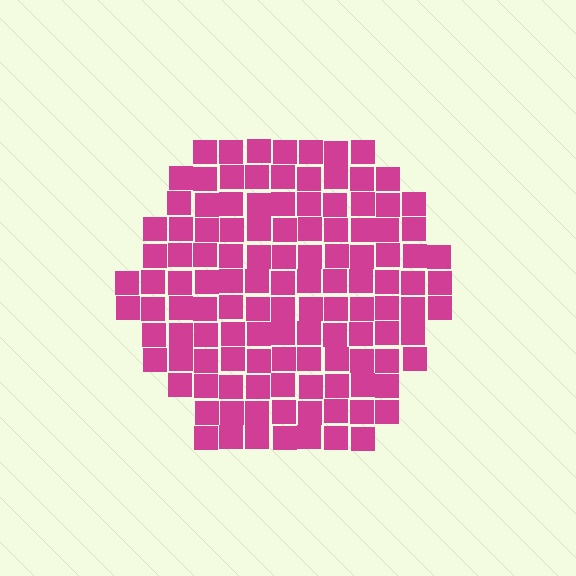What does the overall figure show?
The overall figure shows a hexagon.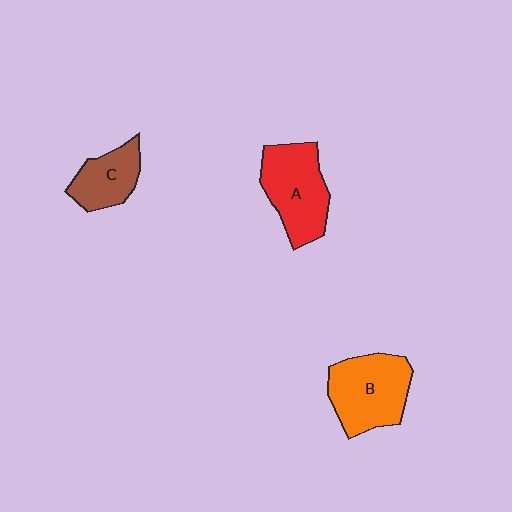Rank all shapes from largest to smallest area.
From largest to smallest: B (orange), A (red), C (brown).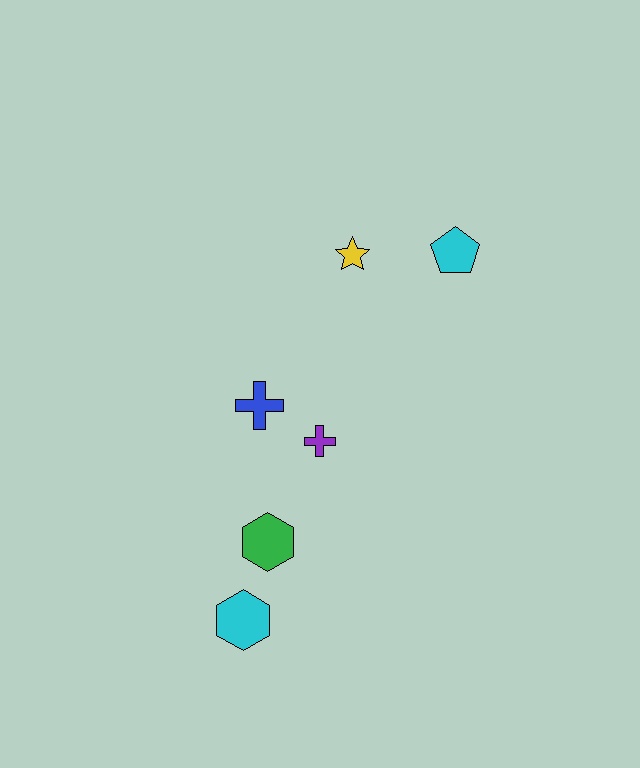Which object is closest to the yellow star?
The cyan pentagon is closest to the yellow star.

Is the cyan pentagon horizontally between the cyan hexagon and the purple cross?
No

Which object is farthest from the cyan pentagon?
The cyan hexagon is farthest from the cyan pentagon.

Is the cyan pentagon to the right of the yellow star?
Yes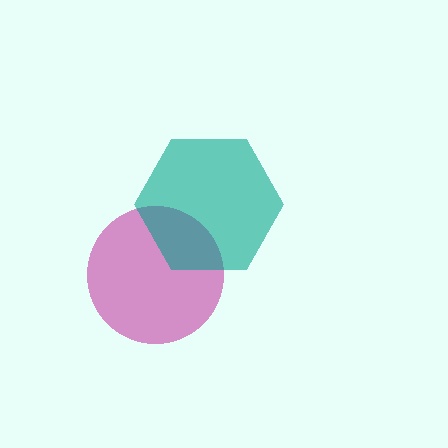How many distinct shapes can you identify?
There are 2 distinct shapes: a magenta circle, a teal hexagon.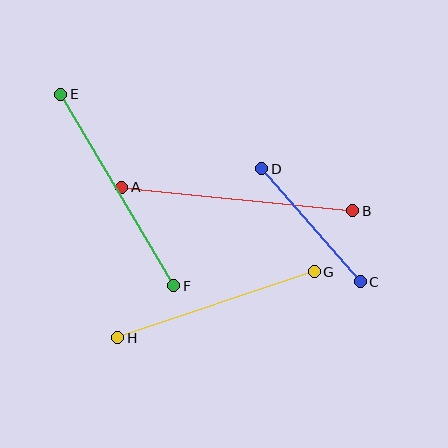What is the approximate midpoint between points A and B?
The midpoint is at approximately (237, 199) pixels.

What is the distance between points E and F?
The distance is approximately 222 pixels.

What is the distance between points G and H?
The distance is approximately 207 pixels.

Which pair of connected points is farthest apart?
Points A and B are farthest apart.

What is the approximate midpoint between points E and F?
The midpoint is at approximately (117, 190) pixels.